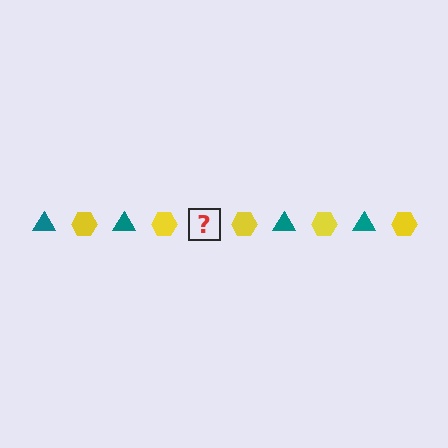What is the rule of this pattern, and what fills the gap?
The rule is that the pattern alternates between teal triangle and yellow hexagon. The gap should be filled with a teal triangle.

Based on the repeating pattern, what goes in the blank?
The blank should be a teal triangle.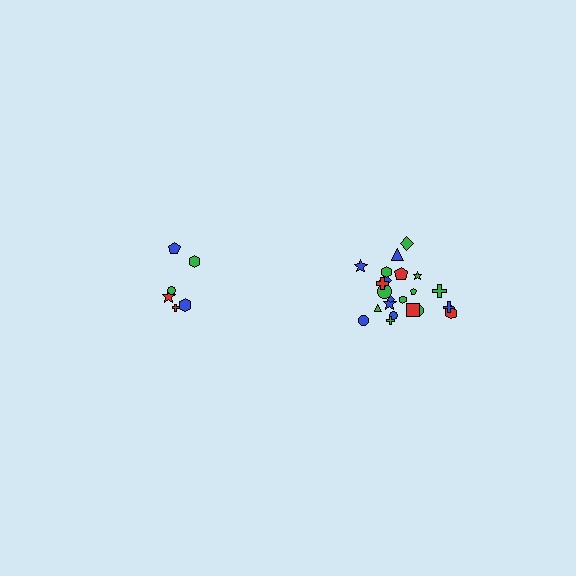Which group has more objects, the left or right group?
The right group.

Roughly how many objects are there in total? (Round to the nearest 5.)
Roughly 30 objects in total.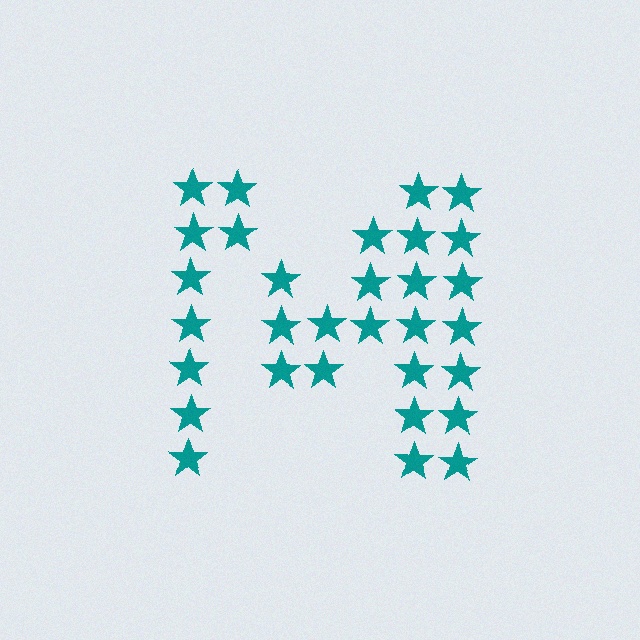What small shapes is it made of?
It is made of small stars.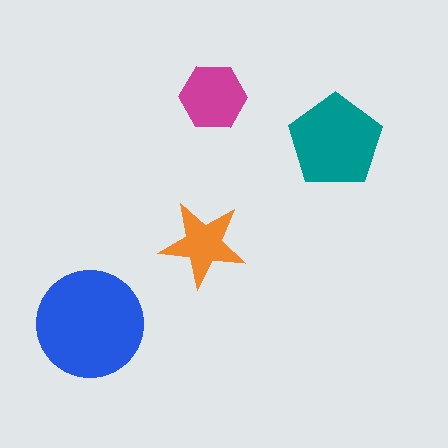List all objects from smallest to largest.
The orange star, the magenta hexagon, the teal pentagon, the blue circle.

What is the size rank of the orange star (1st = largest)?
4th.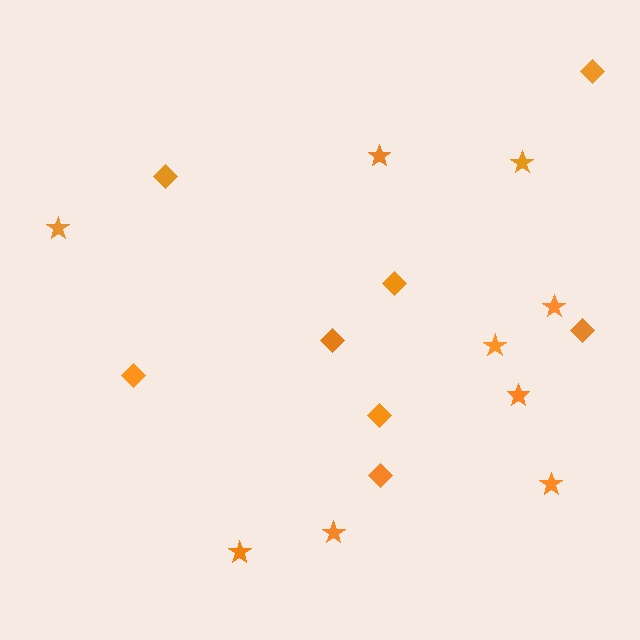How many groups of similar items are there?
There are 2 groups: one group of diamonds (8) and one group of stars (9).